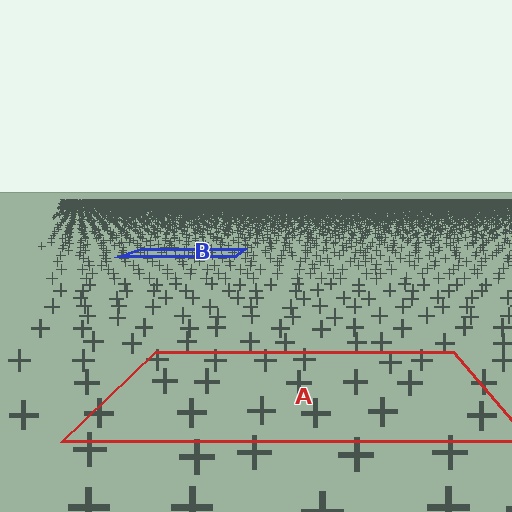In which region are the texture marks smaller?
The texture marks are smaller in region B, because it is farther away.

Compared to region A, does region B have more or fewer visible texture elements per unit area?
Region B has more texture elements per unit area — they are packed more densely because it is farther away.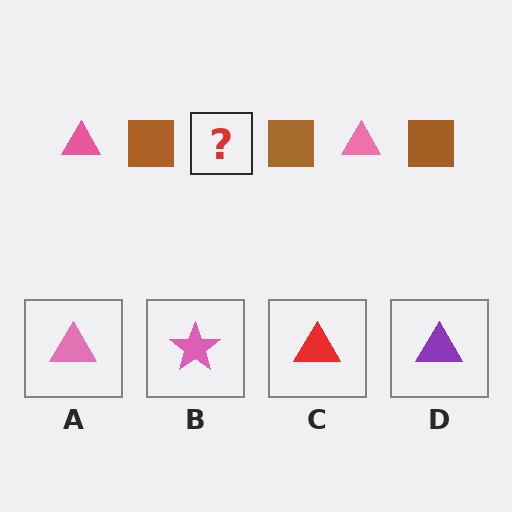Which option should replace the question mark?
Option A.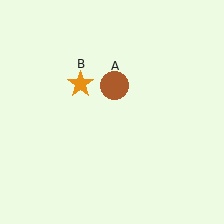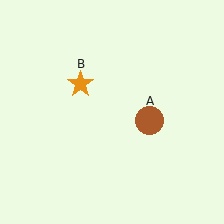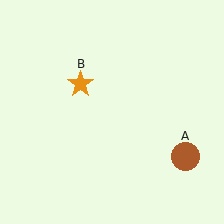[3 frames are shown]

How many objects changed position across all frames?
1 object changed position: brown circle (object A).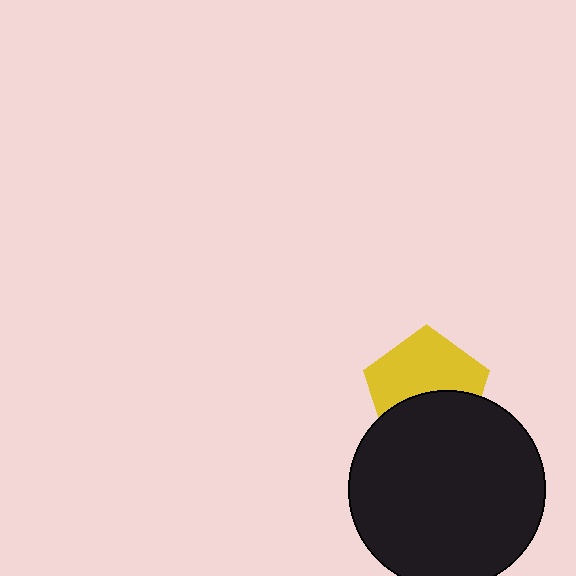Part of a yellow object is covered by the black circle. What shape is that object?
It is a pentagon.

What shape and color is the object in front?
The object in front is a black circle.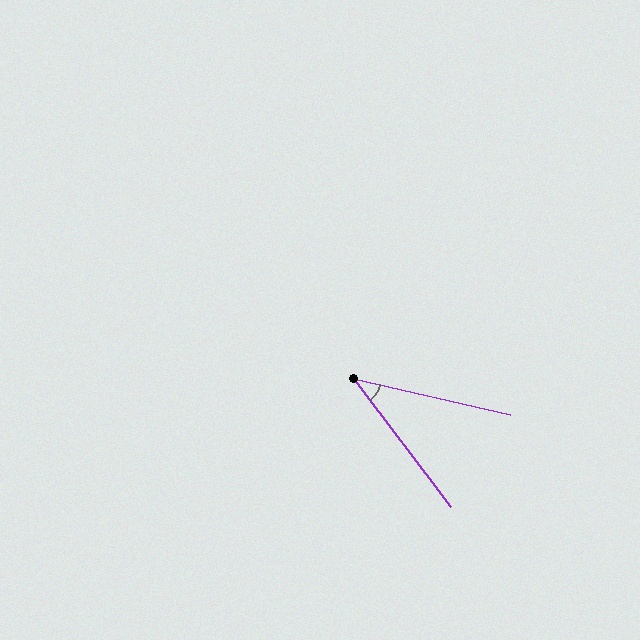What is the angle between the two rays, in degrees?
Approximately 40 degrees.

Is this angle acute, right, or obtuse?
It is acute.